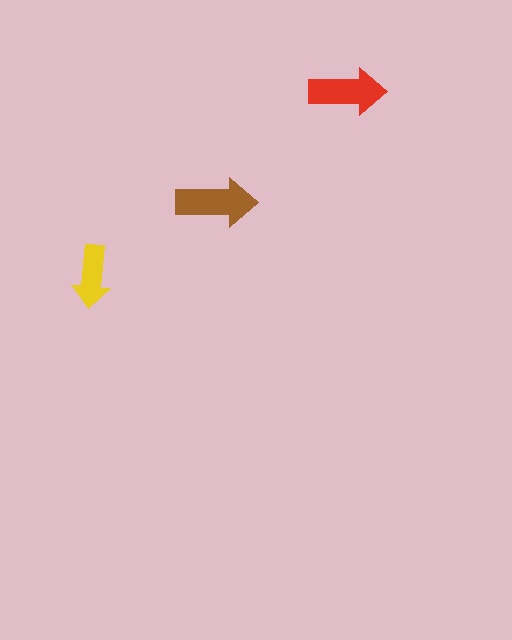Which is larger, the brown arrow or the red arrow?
The brown one.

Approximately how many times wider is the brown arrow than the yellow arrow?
About 1.5 times wider.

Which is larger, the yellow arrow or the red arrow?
The red one.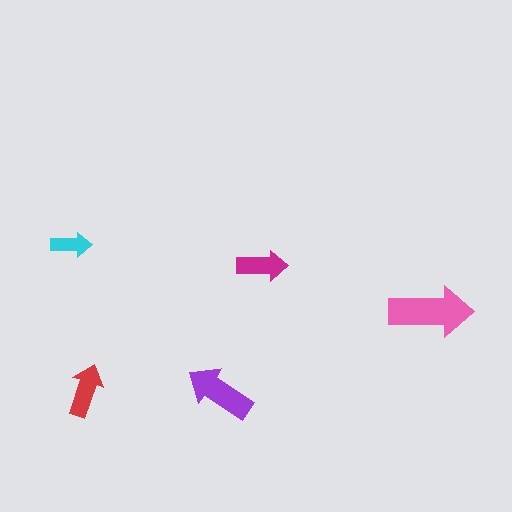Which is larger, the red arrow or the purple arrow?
The purple one.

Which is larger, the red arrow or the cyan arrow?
The red one.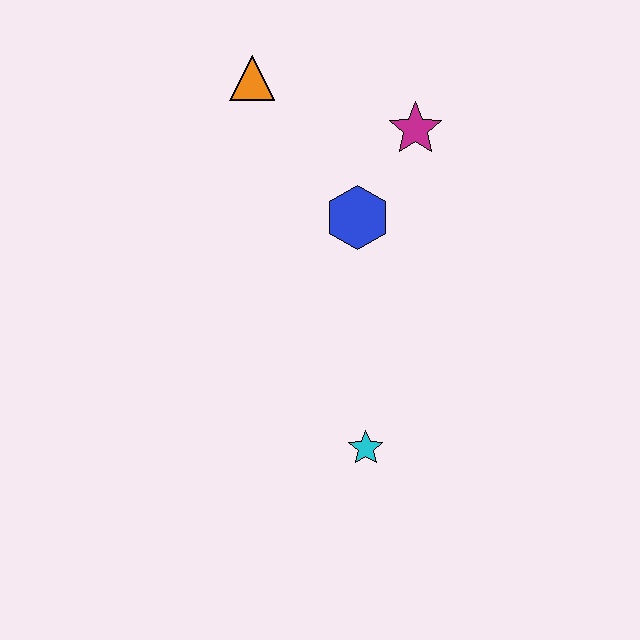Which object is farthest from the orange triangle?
The cyan star is farthest from the orange triangle.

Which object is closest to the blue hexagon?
The magenta star is closest to the blue hexagon.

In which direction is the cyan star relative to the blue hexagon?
The cyan star is below the blue hexagon.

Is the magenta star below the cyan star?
No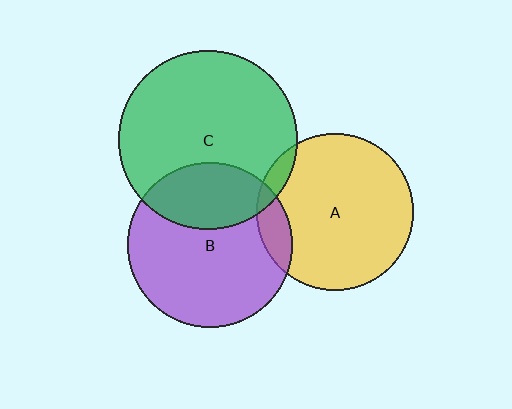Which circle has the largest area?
Circle C (green).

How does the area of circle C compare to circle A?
Approximately 1.3 times.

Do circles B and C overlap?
Yes.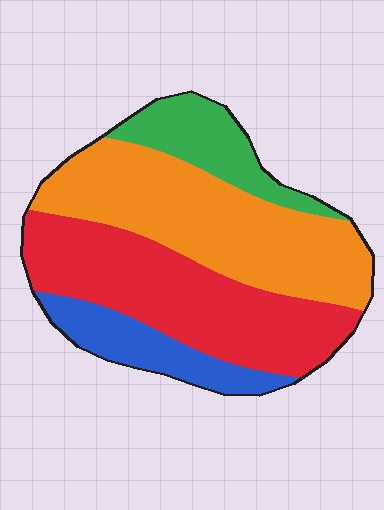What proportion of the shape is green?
Green takes up less than a sixth of the shape.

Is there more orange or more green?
Orange.